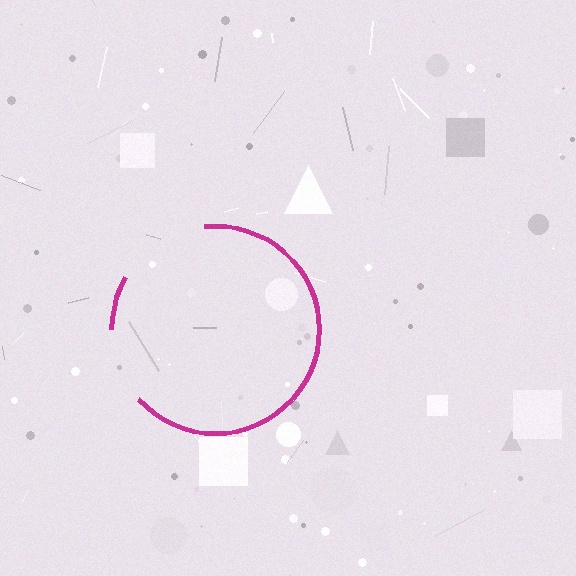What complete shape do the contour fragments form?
The contour fragments form a circle.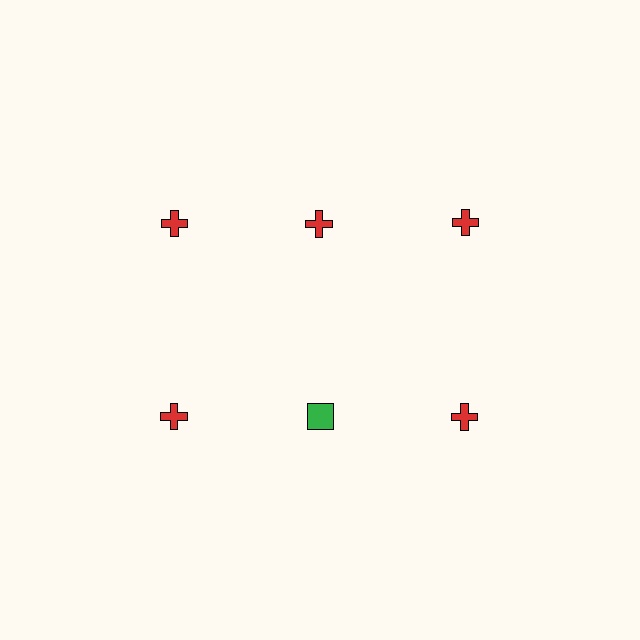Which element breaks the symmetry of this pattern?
The green square in the second row, second from left column breaks the symmetry. All other shapes are red crosses.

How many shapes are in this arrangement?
There are 6 shapes arranged in a grid pattern.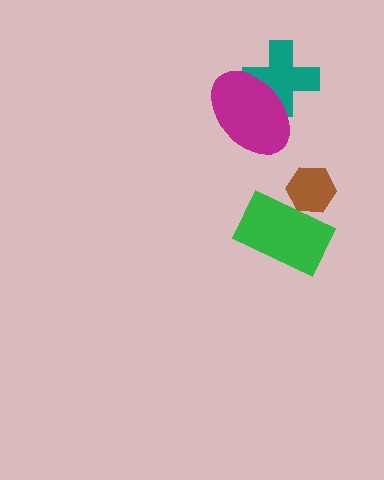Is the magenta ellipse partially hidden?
No, no other shape covers it.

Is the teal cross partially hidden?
Yes, it is partially covered by another shape.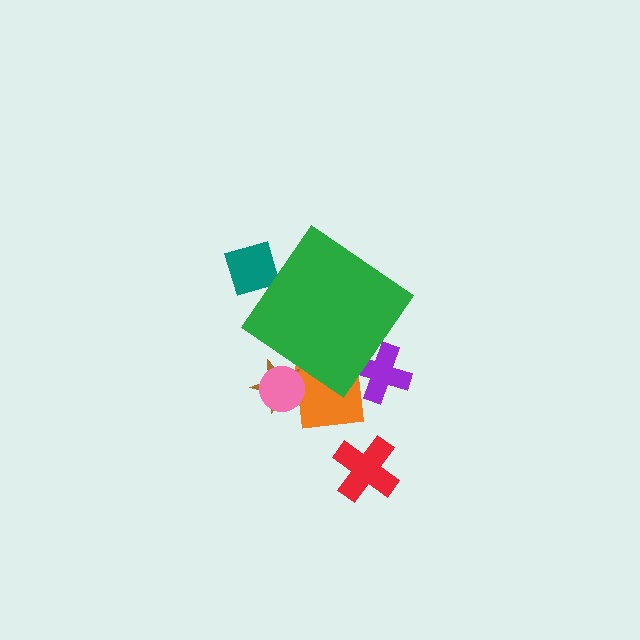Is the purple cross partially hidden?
Yes, the purple cross is partially hidden behind the green diamond.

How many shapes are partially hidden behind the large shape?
5 shapes are partially hidden.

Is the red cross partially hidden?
No, the red cross is fully visible.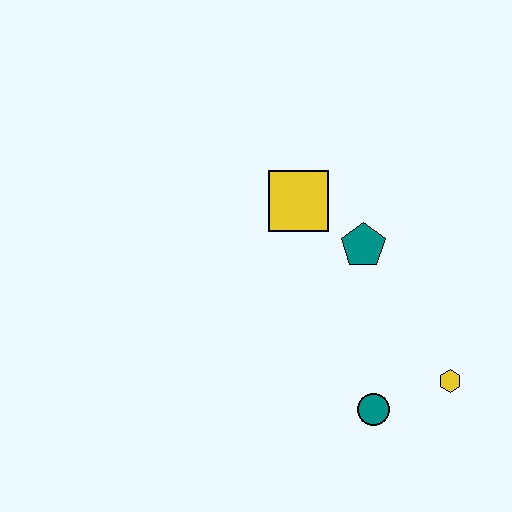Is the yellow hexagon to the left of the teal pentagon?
No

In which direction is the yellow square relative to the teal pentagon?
The yellow square is to the left of the teal pentagon.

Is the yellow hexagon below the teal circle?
No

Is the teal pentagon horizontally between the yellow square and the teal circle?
Yes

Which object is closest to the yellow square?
The teal pentagon is closest to the yellow square.